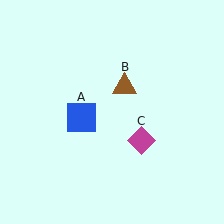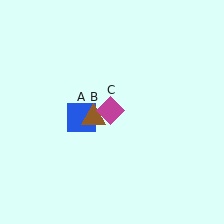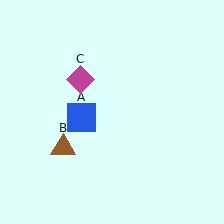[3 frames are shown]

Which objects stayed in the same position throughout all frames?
Blue square (object A) remained stationary.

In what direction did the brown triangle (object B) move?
The brown triangle (object B) moved down and to the left.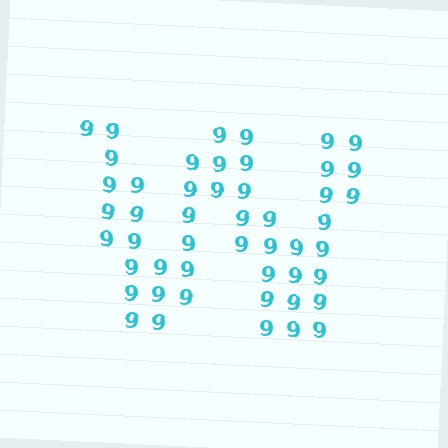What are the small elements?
The small elements are digit 9's.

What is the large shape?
The large shape is the letter W.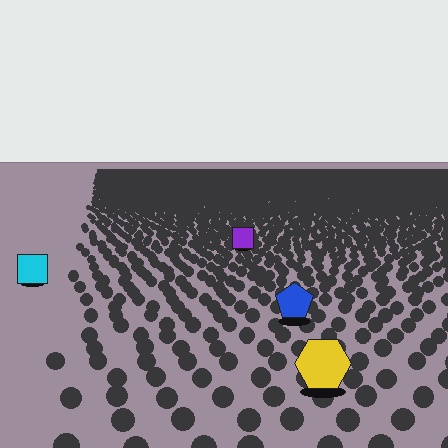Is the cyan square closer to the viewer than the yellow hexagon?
No. The yellow hexagon is closer — you can tell from the texture gradient: the ground texture is coarser near it.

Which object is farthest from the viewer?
The purple square is farthest from the viewer. It appears smaller and the ground texture around it is denser.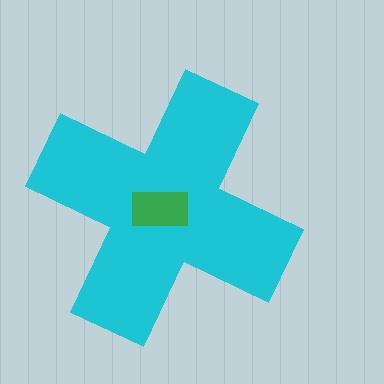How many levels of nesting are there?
2.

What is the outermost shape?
The cyan cross.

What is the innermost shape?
The green rectangle.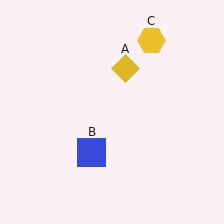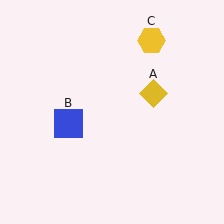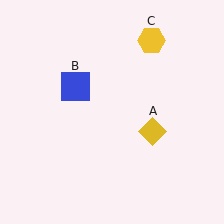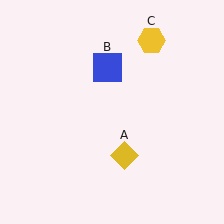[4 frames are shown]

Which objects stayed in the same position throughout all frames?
Yellow hexagon (object C) remained stationary.